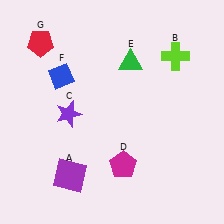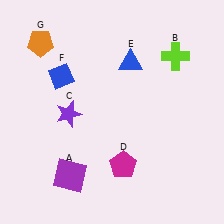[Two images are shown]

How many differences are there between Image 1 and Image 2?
There are 2 differences between the two images.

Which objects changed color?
E changed from green to blue. G changed from red to orange.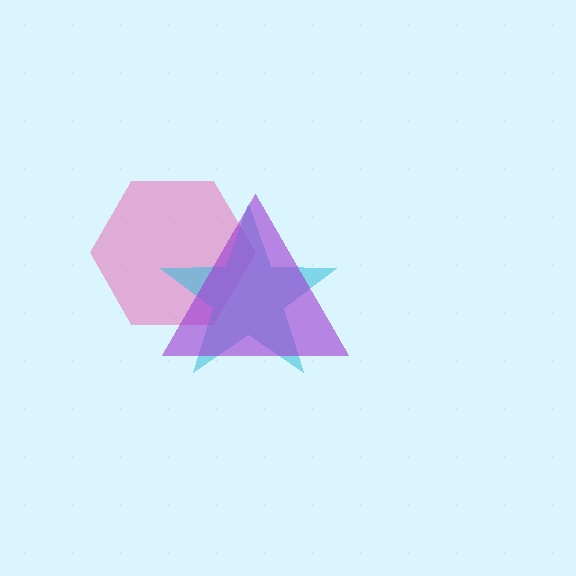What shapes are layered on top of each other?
The layered shapes are: a pink hexagon, a cyan star, a purple triangle.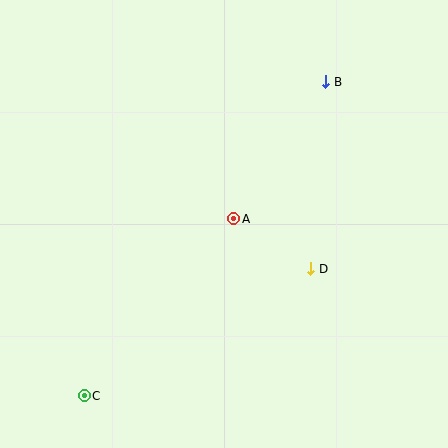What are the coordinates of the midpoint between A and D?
The midpoint between A and D is at (272, 244).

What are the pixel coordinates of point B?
Point B is at (326, 82).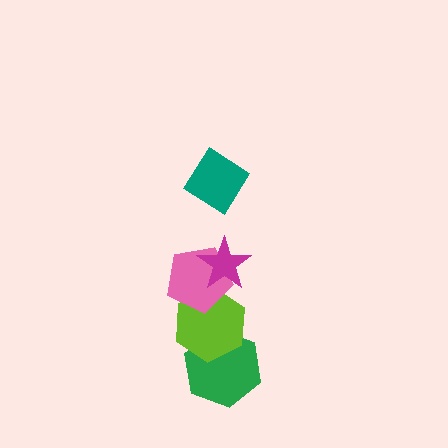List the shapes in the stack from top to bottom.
From top to bottom: the teal diamond, the magenta star, the pink pentagon, the lime hexagon, the green hexagon.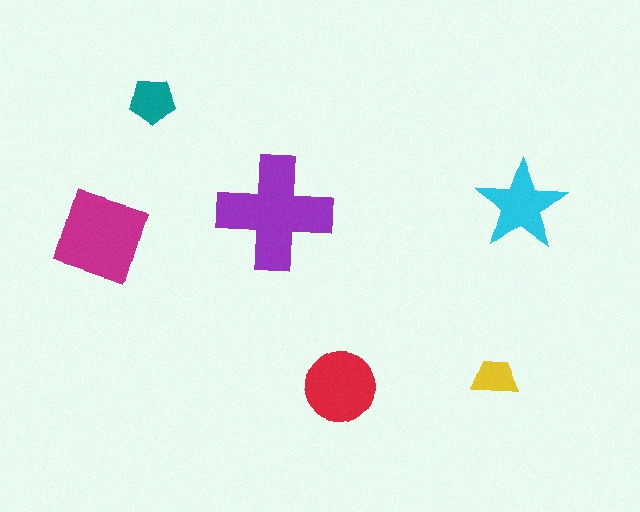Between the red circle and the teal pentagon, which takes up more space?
The red circle.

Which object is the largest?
The purple cross.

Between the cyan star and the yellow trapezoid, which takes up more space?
The cyan star.